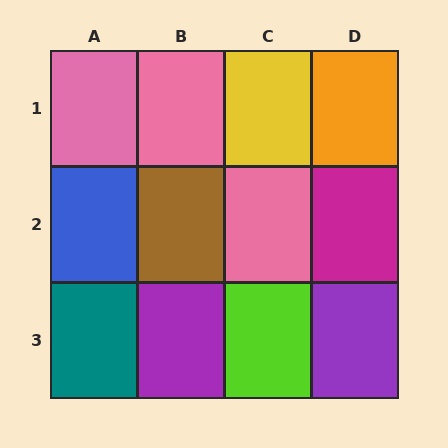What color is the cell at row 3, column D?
Purple.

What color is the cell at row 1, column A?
Pink.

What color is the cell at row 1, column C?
Yellow.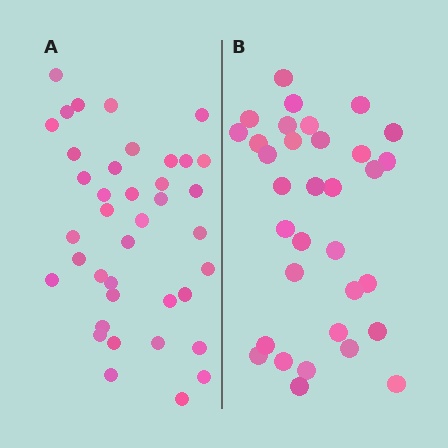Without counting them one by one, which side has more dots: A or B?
Region A (the left region) has more dots.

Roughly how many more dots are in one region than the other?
Region A has about 6 more dots than region B.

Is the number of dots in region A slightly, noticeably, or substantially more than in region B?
Region A has only slightly more — the two regions are fairly close. The ratio is roughly 1.2 to 1.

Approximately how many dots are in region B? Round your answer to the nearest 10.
About 30 dots. (The exact count is 33, which rounds to 30.)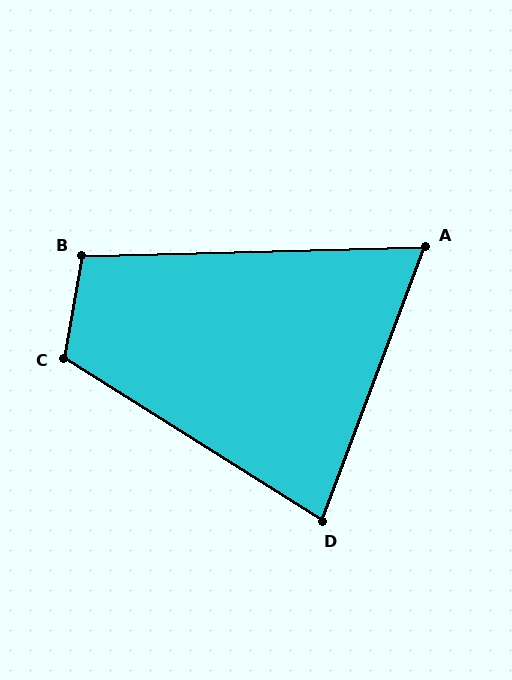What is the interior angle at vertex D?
Approximately 78 degrees (acute).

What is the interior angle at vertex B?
Approximately 102 degrees (obtuse).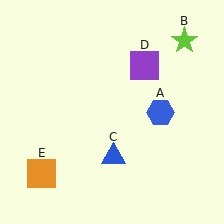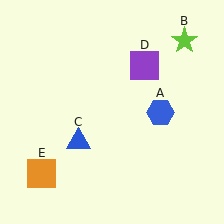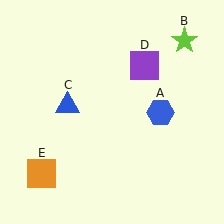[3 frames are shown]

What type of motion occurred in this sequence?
The blue triangle (object C) rotated clockwise around the center of the scene.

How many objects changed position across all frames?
1 object changed position: blue triangle (object C).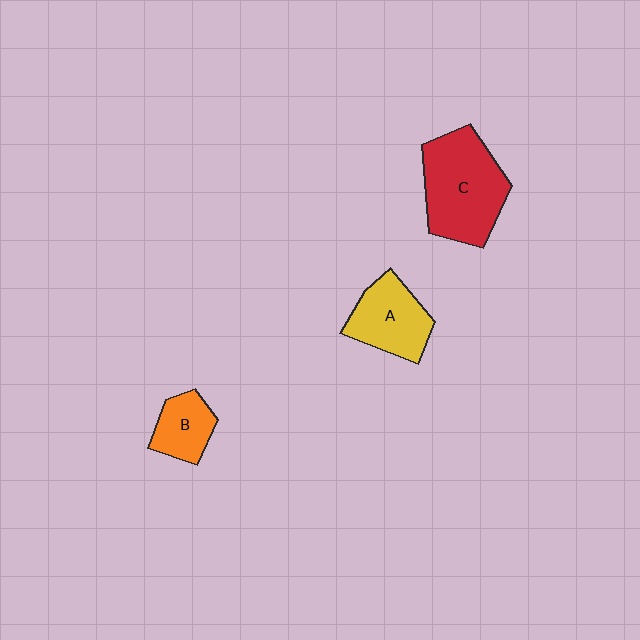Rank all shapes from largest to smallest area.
From largest to smallest: C (red), A (yellow), B (orange).